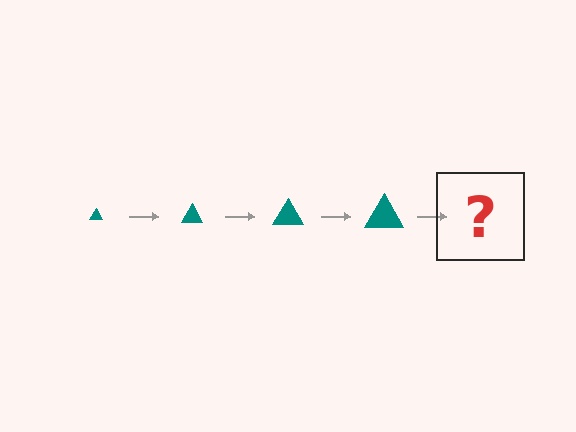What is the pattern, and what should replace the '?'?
The pattern is that the triangle gets progressively larger each step. The '?' should be a teal triangle, larger than the previous one.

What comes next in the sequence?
The next element should be a teal triangle, larger than the previous one.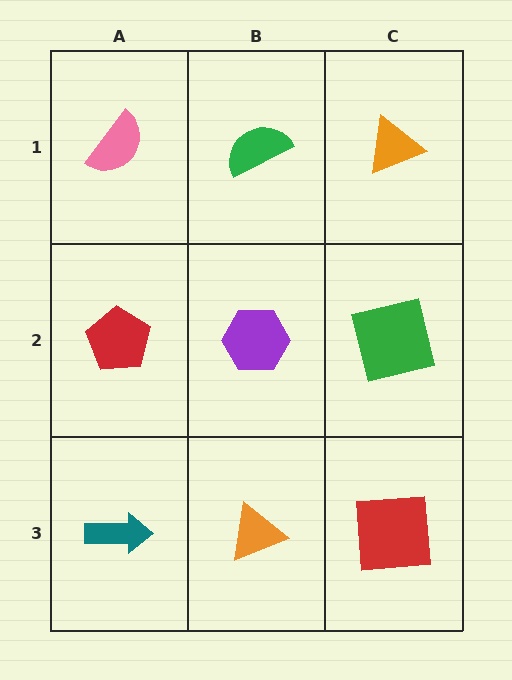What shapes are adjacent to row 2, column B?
A green semicircle (row 1, column B), an orange triangle (row 3, column B), a red pentagon (row 2, column A), a green square (row 2, column C).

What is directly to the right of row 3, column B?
A red square.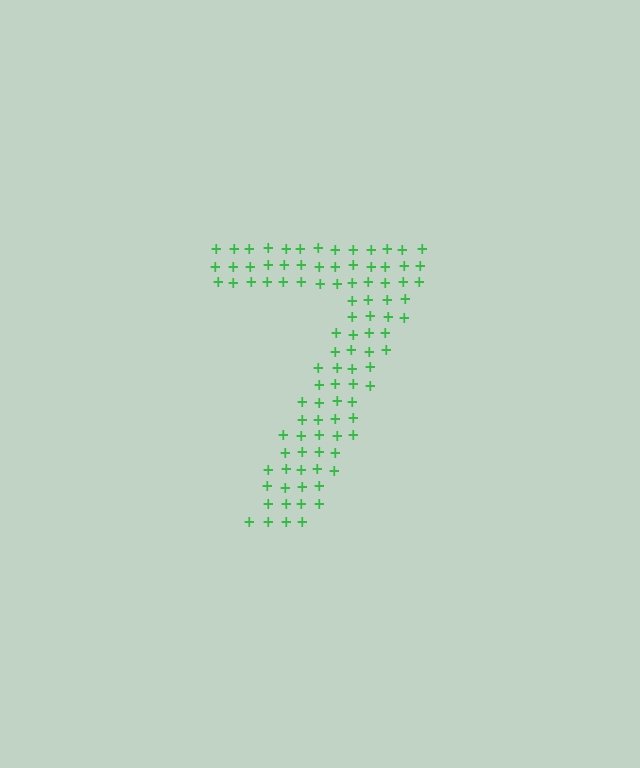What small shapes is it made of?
It is made of small plus signs.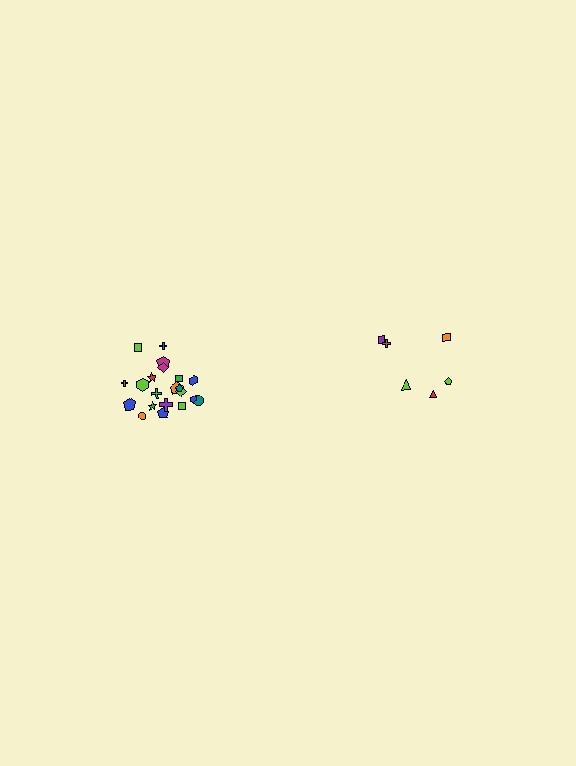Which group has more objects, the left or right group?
The left group.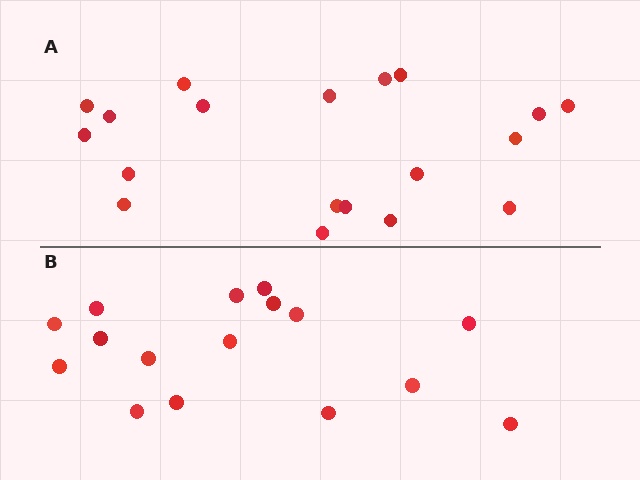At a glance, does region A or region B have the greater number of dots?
Region A (the top region) has more dots.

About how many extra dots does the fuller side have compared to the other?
Region A has just a few more — roughly 2 or 3 more dots than region B.